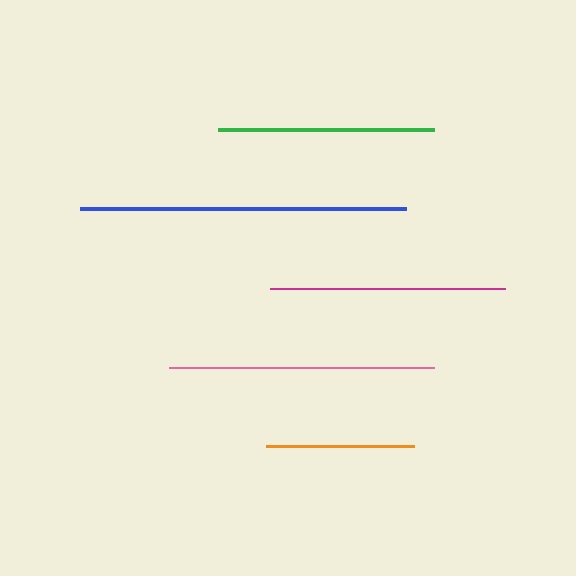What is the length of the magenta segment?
The magenta segment is approximately 236 pixels long.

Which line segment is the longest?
The blue line is the longest at approximately 327 pixels.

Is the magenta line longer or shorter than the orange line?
The magenta line is longer than the orange line.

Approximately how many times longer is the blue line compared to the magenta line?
The blue line is approximately 1.4 times the length of the magenta line.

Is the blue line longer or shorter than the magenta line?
The blue line is longer than the magenta line.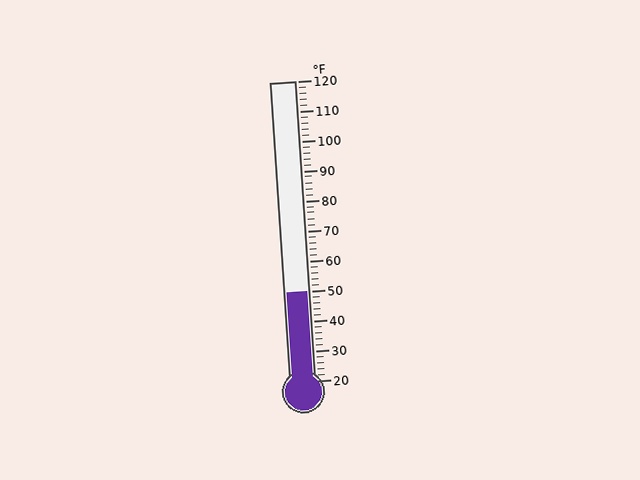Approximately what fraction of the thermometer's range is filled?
The thermometer is filled to approximately 30% of its range.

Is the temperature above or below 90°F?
The temperature is below 90°F.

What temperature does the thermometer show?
The thermometer shows approximately 50°F.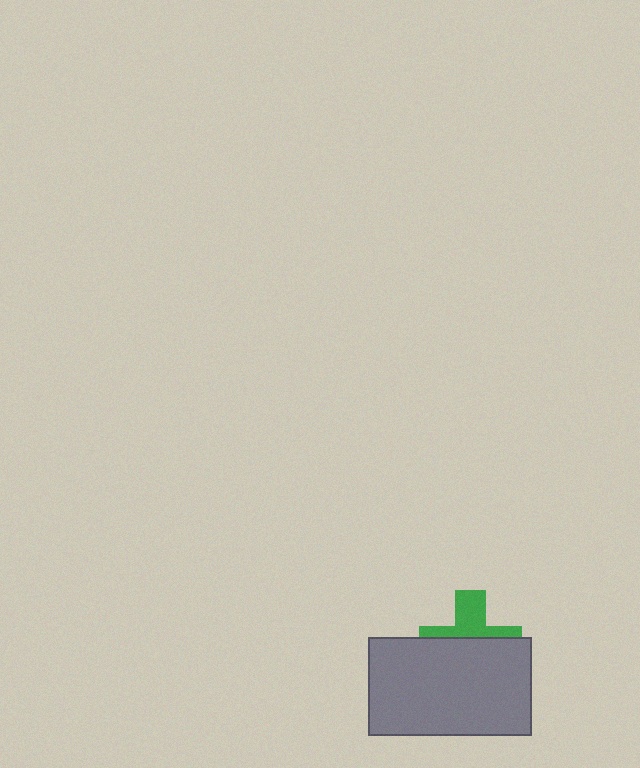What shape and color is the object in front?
The object in front is a gray rectangle.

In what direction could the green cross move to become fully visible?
The green cross could move up. That would shift it out from behind the gray rectangle entirely.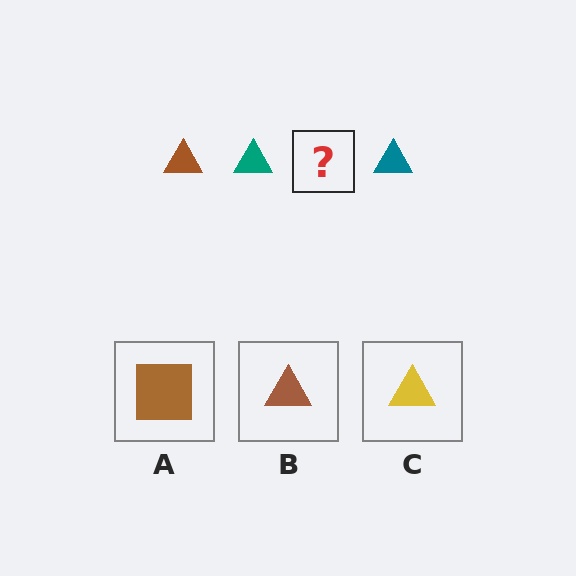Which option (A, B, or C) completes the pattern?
B.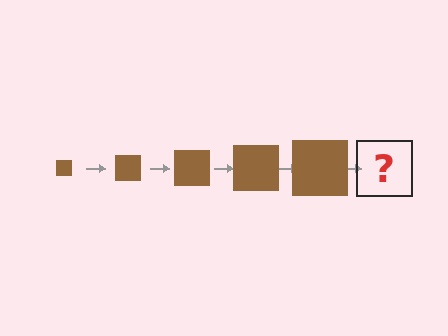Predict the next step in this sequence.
The next step is a brown square, larger than the previous one.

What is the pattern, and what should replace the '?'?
The pattern is that the square gets progressively larger each step. The '?' should be a brown square, larger than the previous one.